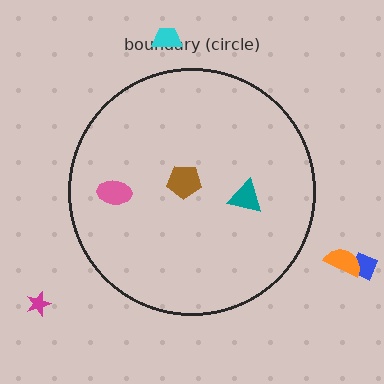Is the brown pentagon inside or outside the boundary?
Inside.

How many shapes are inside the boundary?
3 inside, 4 outside.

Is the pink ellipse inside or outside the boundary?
Inside.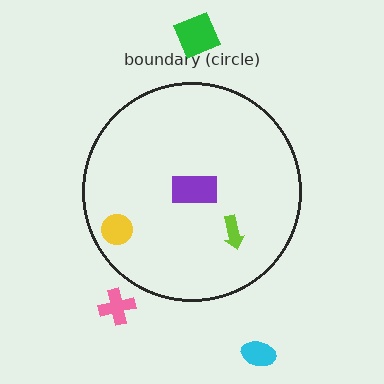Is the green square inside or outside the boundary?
Outside.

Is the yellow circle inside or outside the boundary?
Inside.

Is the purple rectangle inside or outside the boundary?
Inside.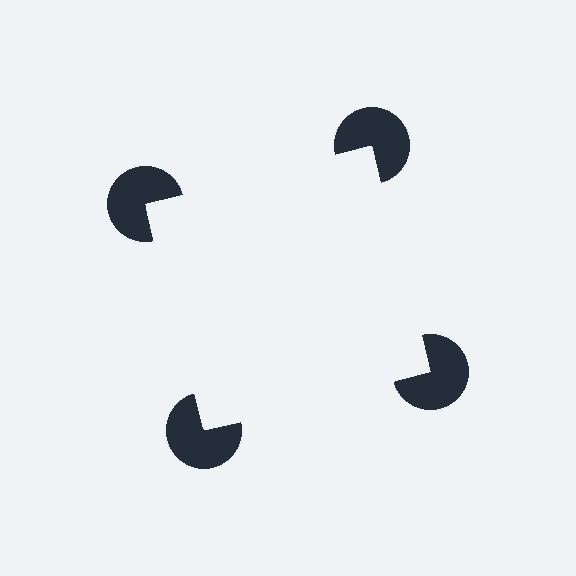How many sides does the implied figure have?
4 sides.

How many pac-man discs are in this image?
There are 4 — one at each vertex of the illusory square.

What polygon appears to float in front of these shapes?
An illusory square — its edges are inferred from the aligned wedge cuts in the pac-man discs, not physically drawn.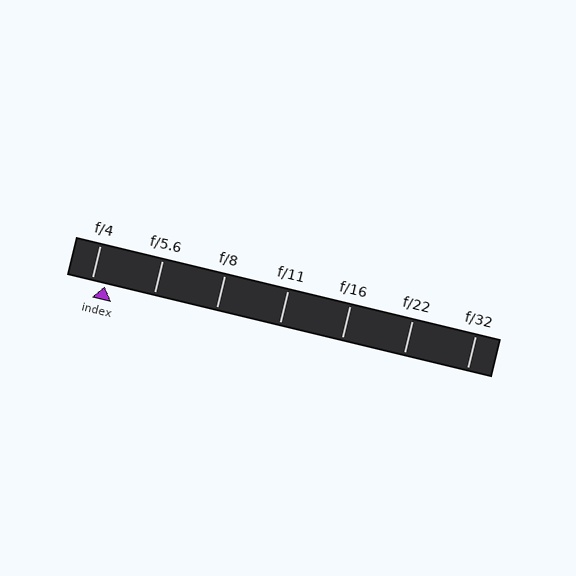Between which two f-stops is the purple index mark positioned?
The index mark is between f/4 and f/5.6.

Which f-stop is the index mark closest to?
The index mark is closest to f/4.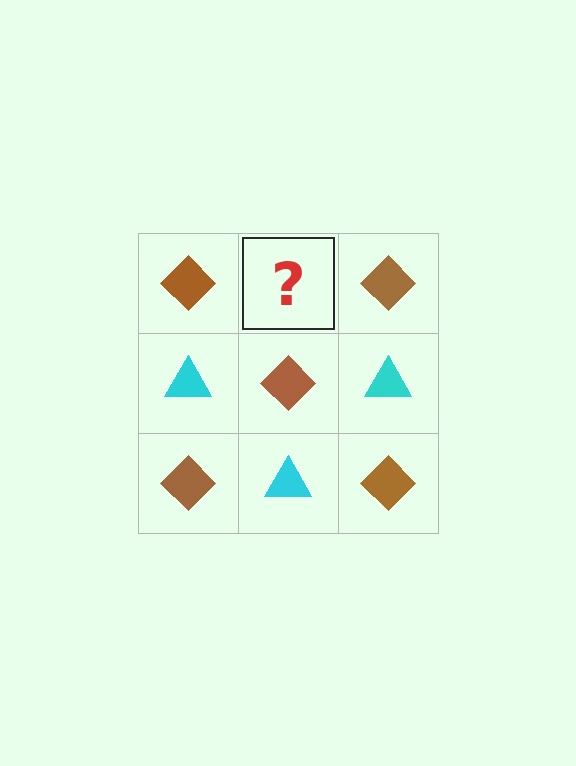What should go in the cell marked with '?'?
The missing cell should contain a cyan triangle.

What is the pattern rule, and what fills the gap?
The rule is that it alternates brown diamond and cyan triangle in a checkerboard pattern. The gap should be filled with a cyan triangle.